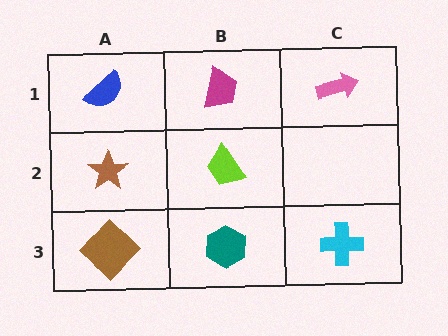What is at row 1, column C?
A pink arrow.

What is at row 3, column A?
A brown diamond.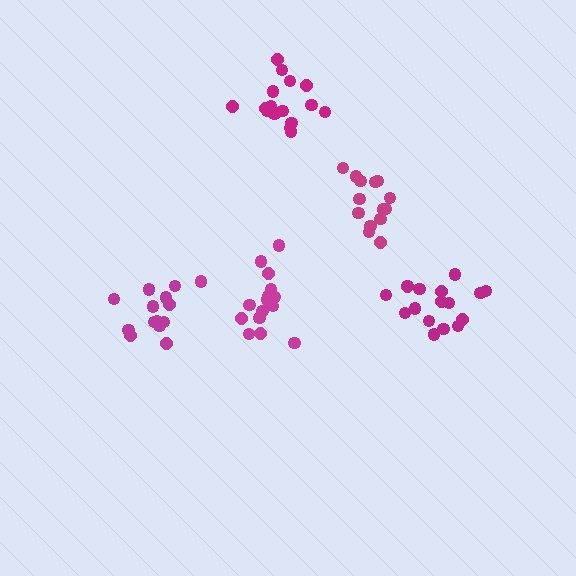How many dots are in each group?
Group 1: 13 dots, Group 2: 16 dots, Group 3: 14 dots, Group 4: 16 dots, Group 5: 17 dots (76 total).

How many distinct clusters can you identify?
There are 5 distinct clusters.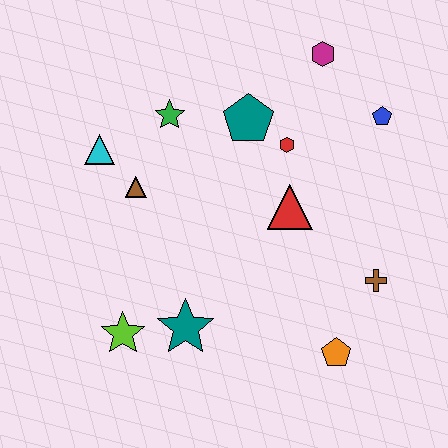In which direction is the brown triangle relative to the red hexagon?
The brown triangle is to the left of the red hexagon.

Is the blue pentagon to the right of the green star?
Yes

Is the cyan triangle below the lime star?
No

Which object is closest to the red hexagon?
The teal pentagon is closest to the red hexagon.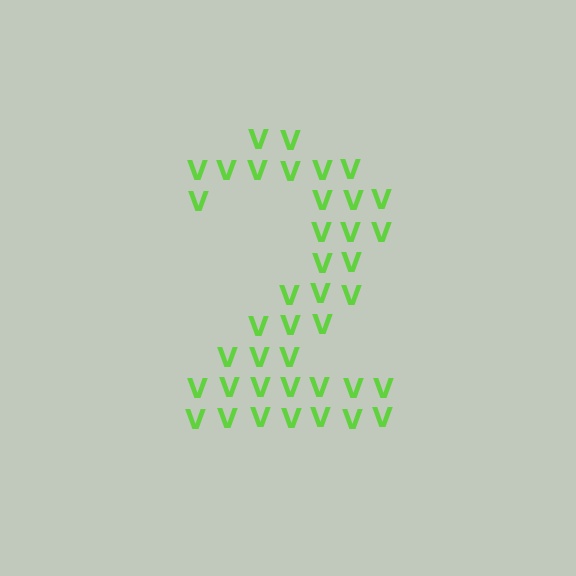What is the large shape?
The large shape is the digit 2.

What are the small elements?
The small elements are letter V's.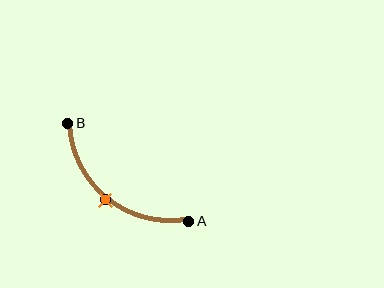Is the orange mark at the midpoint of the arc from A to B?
Yes. The orange mark lies on the arc at equal arc-length from both A and B — it is the arc midpoint.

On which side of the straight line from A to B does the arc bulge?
The arc bulges below and to the left of the straight line connecting A and B.